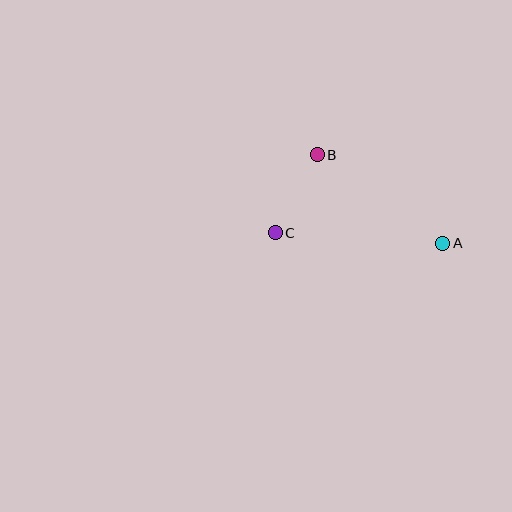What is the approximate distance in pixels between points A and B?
The distance between A and B is approximately 154 pixels.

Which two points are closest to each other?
Points B and C are closest to each other.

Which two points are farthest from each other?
Points A and C are farthest from each other.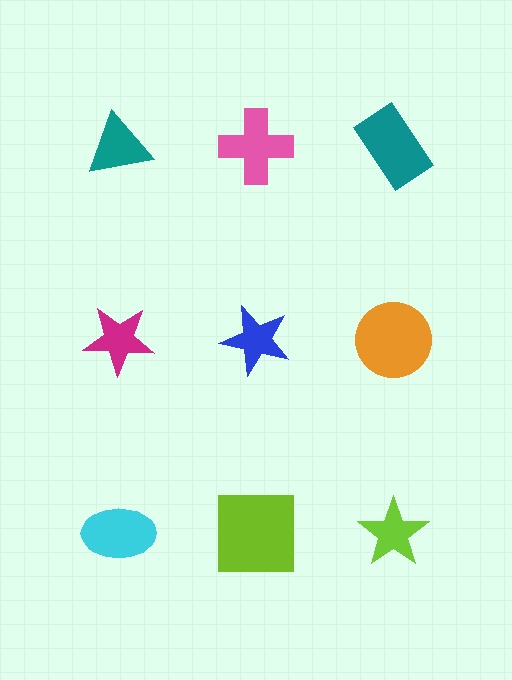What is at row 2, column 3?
An orange circle.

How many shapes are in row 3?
3 shapes.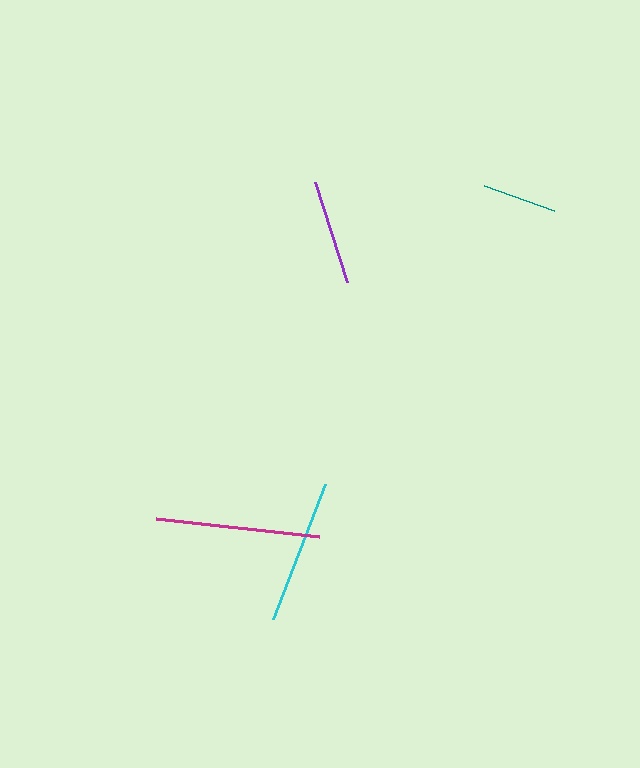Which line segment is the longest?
The magenta line is the longest at approximately 164 pixels.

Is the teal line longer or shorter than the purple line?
The purple line is longer than the teal line.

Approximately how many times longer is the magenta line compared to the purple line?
The magenta line is approximately 1.6 times the length of the purple line.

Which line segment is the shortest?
The teal line is the shortest at approximately 75 pixels.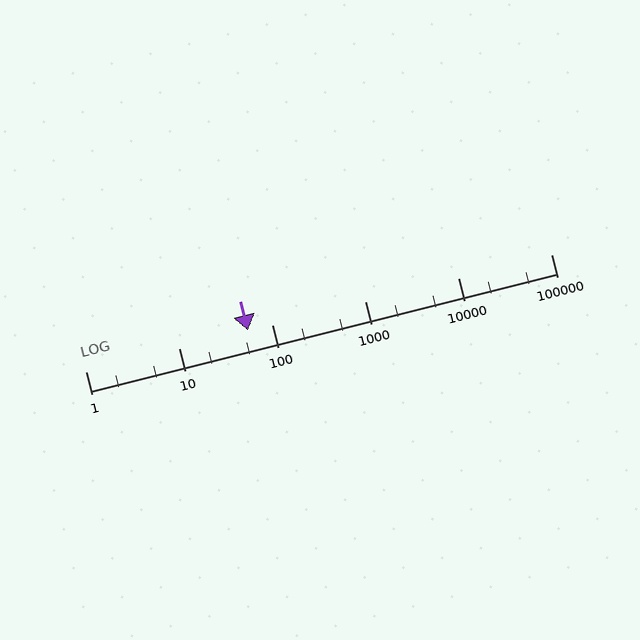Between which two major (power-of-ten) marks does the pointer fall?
The pointer is between 10 and 100.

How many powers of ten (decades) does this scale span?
The scale spans 5 decades, from 1 to 100000.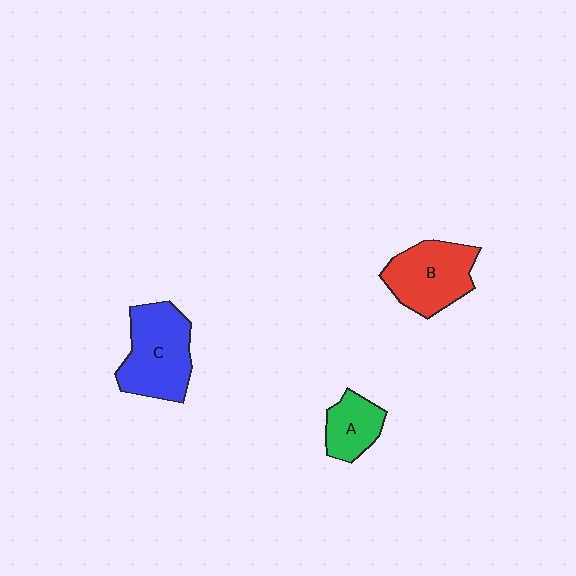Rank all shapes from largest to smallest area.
From largest to smallest: C (blue), B (red), A (green).